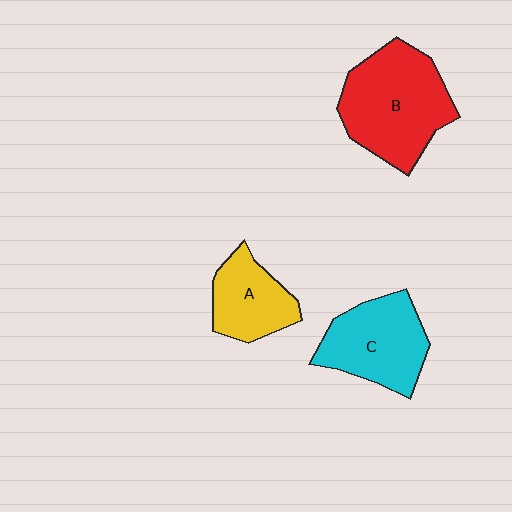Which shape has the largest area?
Shape B (red).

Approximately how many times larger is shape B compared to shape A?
Approximately 1.8 times.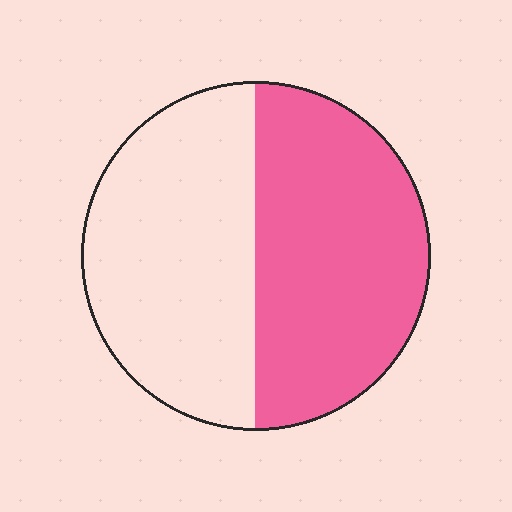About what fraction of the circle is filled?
About one half (1/2).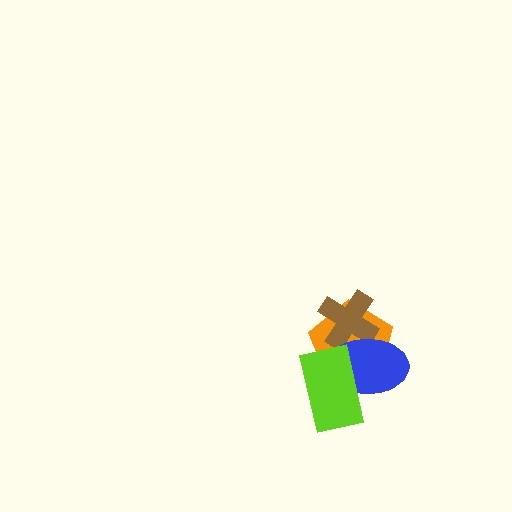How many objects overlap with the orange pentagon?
3 objects overlap with the orange pentagon.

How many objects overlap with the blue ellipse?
3 objects overlap with the blue ellipse.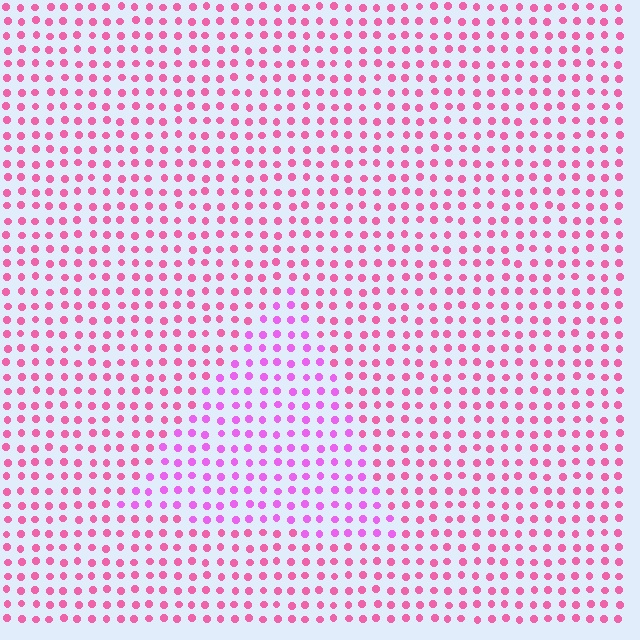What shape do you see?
I see a triangle.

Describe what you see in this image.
The image is filled with small pink elements in a uniform arrangement. A triangle-shaped region is visible where the elements are tinted to a slightly different hue, forming a subtle color boundary.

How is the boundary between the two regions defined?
The boundary is defined purely by a slight shift in hue (about 31 degrees). Spacing, size, and orientation are identical on both sides.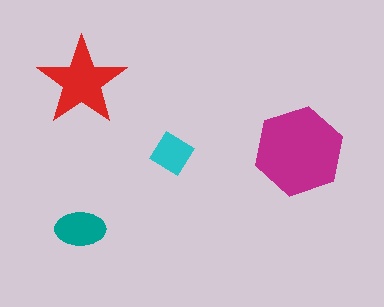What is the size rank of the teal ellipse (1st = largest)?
3rd.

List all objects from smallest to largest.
The cyan diamond, the teal ellipse, the red star, the magenta hexagon.